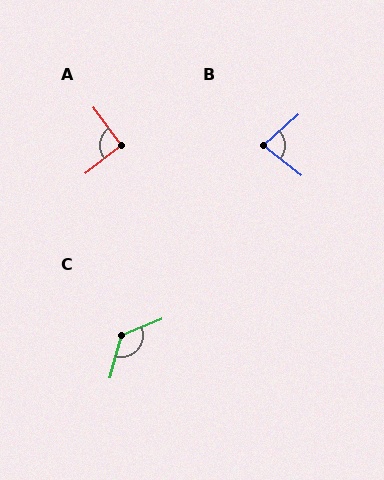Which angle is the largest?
C, at approximately 128 degrees.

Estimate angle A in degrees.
Approximately 92 degrees.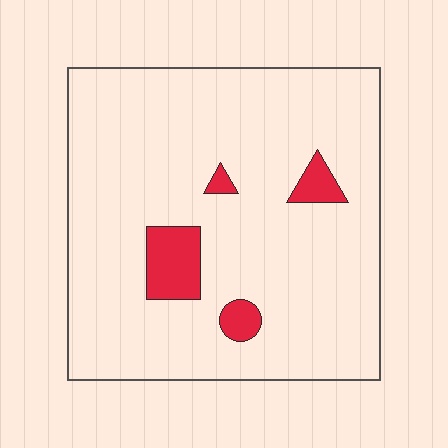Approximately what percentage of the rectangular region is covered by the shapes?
Approximately 10%.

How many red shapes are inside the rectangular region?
4.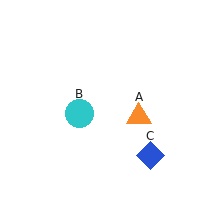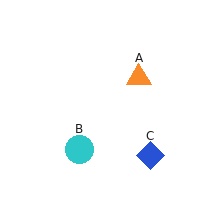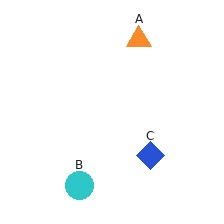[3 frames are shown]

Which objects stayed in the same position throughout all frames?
Blue diamond (object C) remained stationary.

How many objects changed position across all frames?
2 objects changed position: orange triangle (object A), cyan circle (object B).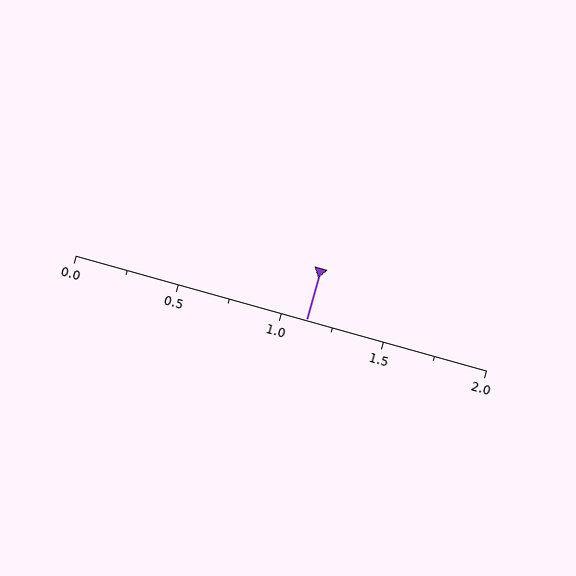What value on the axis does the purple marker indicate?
The marker indicates approximately 1.12.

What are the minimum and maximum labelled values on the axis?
The axis runs from 0.0 to 2.0.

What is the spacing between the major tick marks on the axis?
The major ticks are spaced 0.5 apart.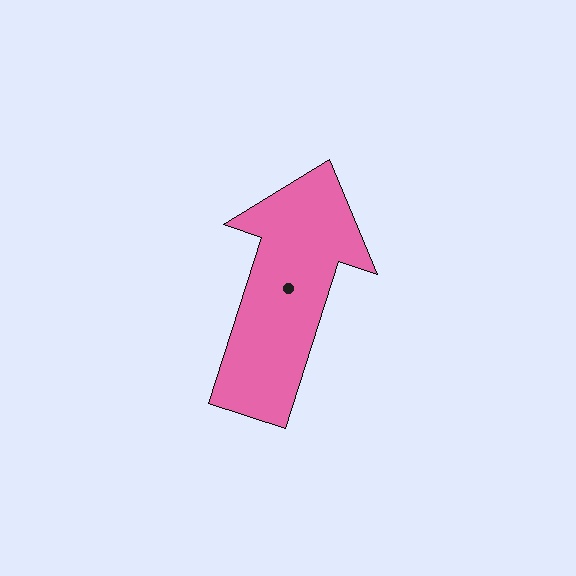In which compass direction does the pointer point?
North.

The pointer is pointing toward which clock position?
Roughly 1 o'clock.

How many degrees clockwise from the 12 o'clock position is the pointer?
Approximately 18 degrees.